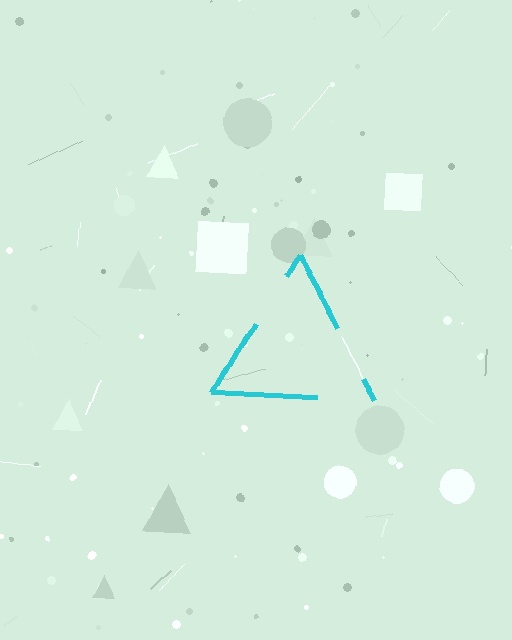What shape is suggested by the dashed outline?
The dashed outline suggests a triangle.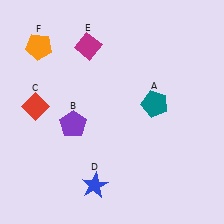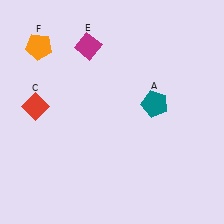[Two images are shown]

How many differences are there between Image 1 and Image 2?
There are 2 differences between the two images.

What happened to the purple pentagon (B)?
The purple pentagon (B) was removed in Image 2. It was in the bottom-left area of Image 1.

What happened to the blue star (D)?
The blue star (D) was removed in Image 2. It was in the bottom-left area of Image 1.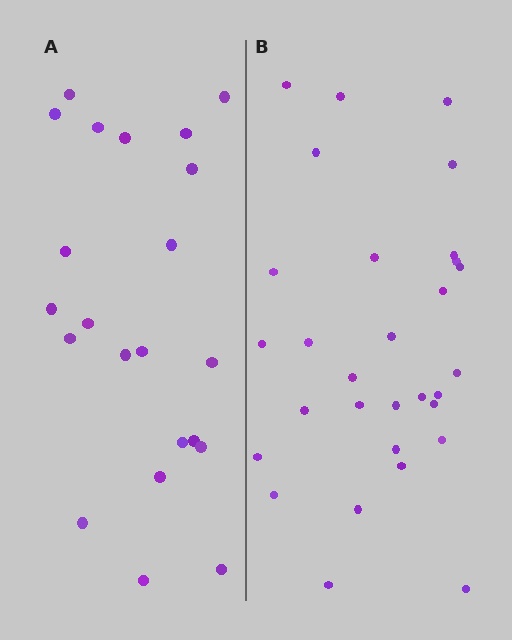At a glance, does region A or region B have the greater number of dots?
Region B (the right region) has more dots.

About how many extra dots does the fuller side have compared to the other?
Region B has roughly 8 or so more dots than region A.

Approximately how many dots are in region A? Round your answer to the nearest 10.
About 20 dots. (The exact count is 22, which rounds to 20.)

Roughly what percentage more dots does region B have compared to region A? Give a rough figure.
About 35% more.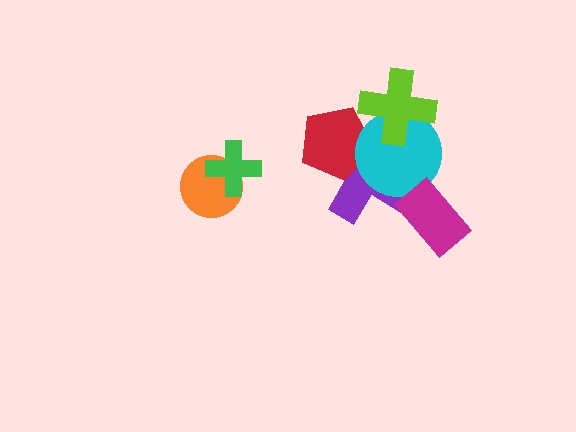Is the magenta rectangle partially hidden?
No, no other shape covers it.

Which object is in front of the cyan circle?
The lime cross is in front of the cyan circle.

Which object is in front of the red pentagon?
The cyan circle is in front of the red pentagon.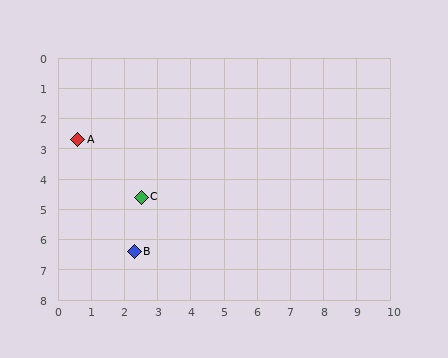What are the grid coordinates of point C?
Point C is at approximately (2.5, 4.6).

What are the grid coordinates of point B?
Point B is at approximately (2.3, 6.4).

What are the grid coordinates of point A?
Point A is at approximately (0.6, 2.7).